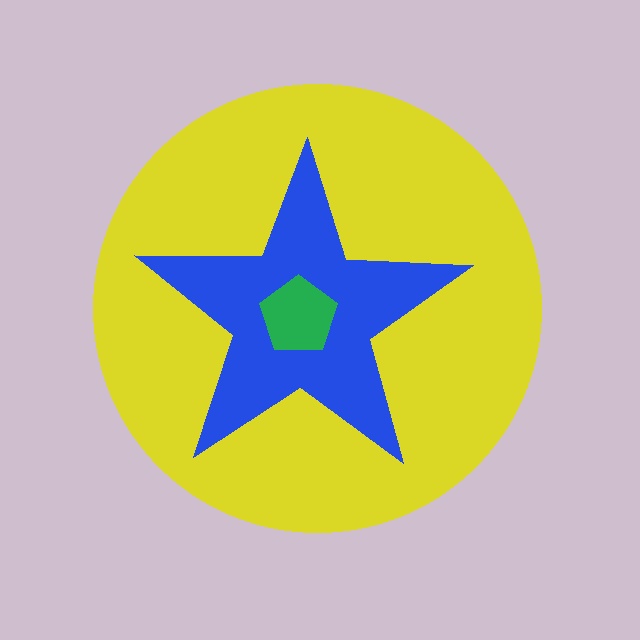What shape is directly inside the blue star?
The green pentagon.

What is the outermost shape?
The yellow circle.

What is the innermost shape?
The green pentagon.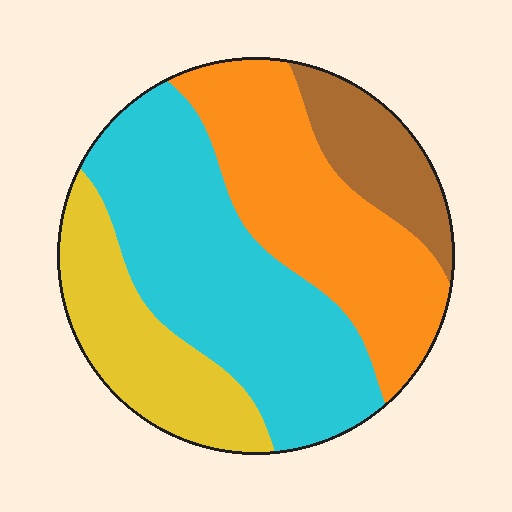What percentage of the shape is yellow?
Yellow covers around 20% of the shape.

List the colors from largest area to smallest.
From largest to smallest: cyan, orange, yellow, brown.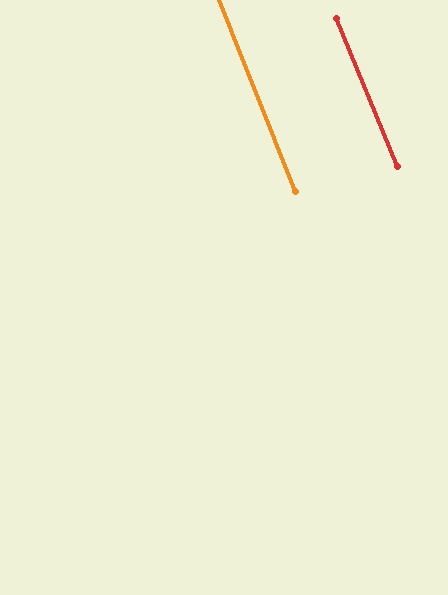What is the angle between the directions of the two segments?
Approximately 0 degrees.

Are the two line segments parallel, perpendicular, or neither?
Parallel — their directions differ by only 0.4°.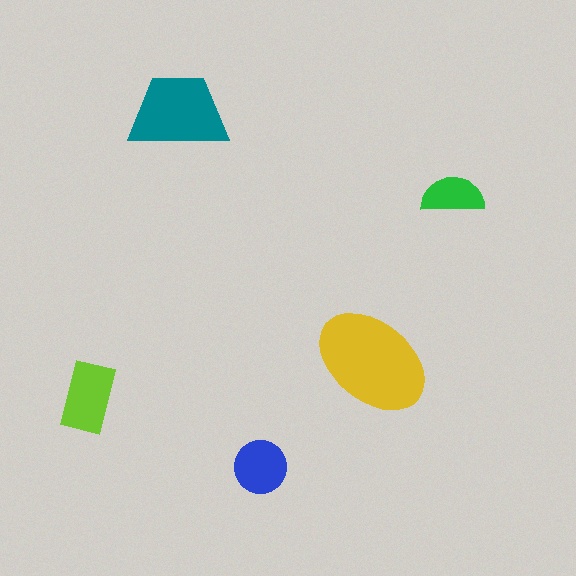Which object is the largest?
The yellow ellipse.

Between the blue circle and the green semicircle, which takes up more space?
The blue circle.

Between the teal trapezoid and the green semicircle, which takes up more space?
The teal trapezoid.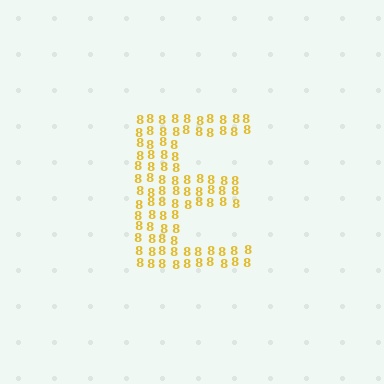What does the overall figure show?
The overall figure shows the letter E.